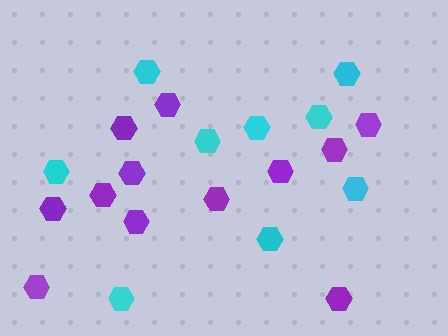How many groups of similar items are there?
There are 2 groups: one group of purple hexagons (12) and one group of cyan hexagons (9).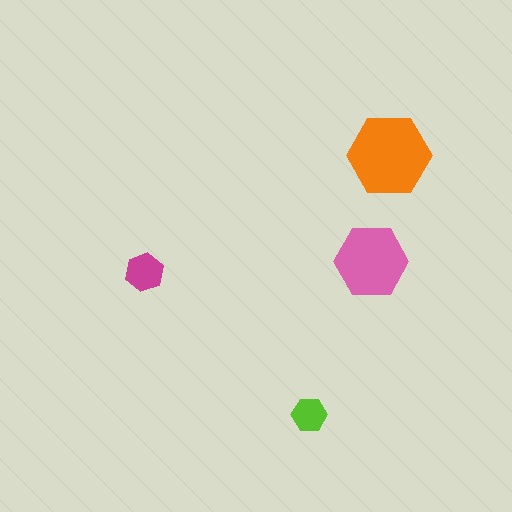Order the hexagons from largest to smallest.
the orange one, the pink one, the magenta one, the lime one.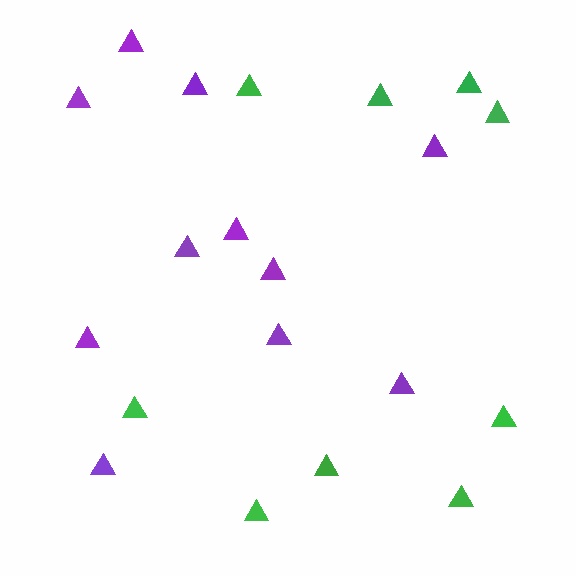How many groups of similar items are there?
There are 2 groups: one group of green triangles (9) and one group of purple triangles (11).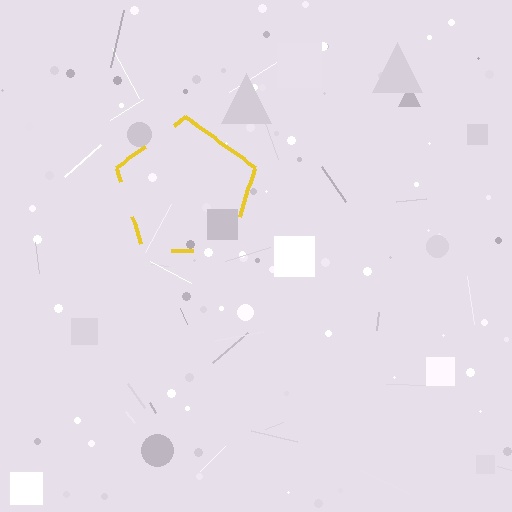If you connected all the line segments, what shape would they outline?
They would outline a pentagon.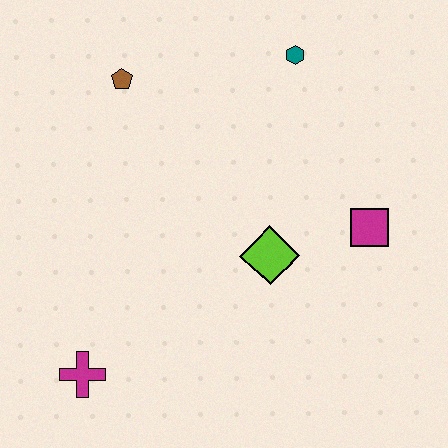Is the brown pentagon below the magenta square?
No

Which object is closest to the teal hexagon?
The brown pentagon is closest to the teal hexagon.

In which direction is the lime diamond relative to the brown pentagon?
The lime diamond is below the brown pentagon.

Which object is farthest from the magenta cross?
The teal hexagon is farthest from the magenta cross.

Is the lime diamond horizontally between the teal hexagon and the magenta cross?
Yes